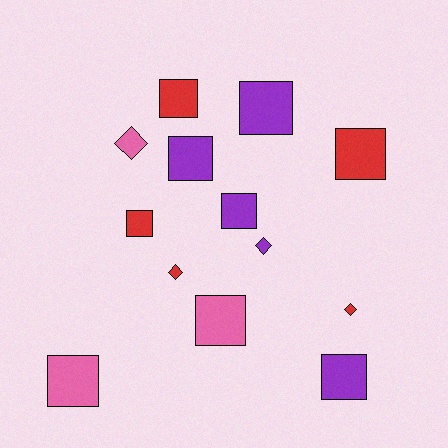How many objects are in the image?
There are 13 objects.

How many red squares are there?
There are 3 red squares.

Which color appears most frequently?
Red, with 5 objects.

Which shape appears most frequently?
Square, with 9 objects.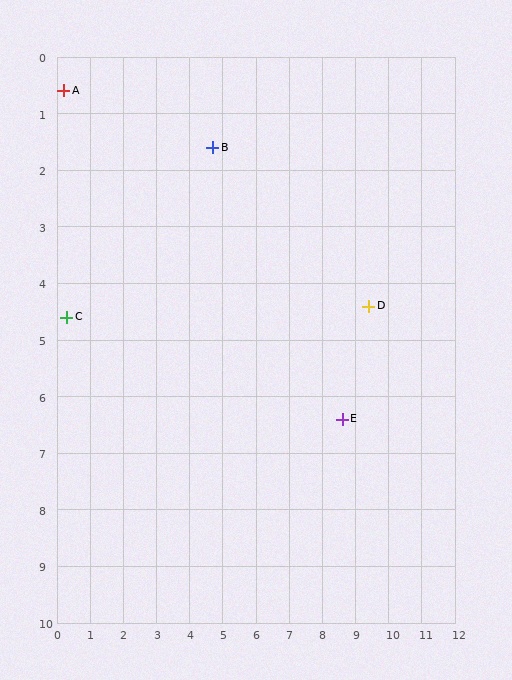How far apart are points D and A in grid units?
Points D and A are about 10.0 grid units apart.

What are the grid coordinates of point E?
Point E is at approximately (8.6, 6.4).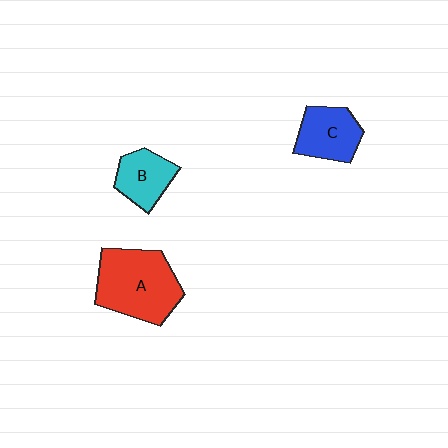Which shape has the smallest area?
Shape B (cyan).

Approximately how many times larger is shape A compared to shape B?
Approximately 1.9 times.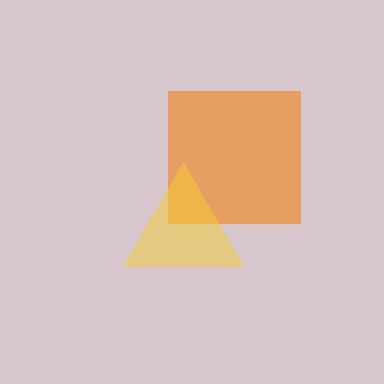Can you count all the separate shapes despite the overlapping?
Yes, there are 2 separate shapes.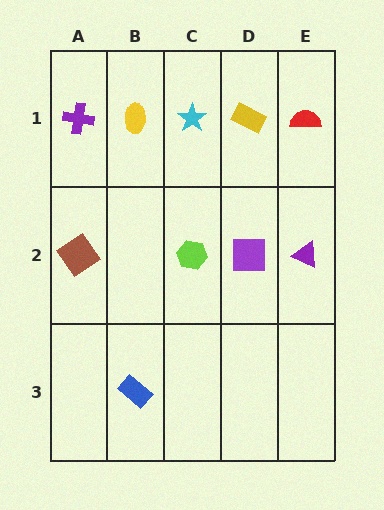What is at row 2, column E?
A purple triangle.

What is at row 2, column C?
A lime hexagon.